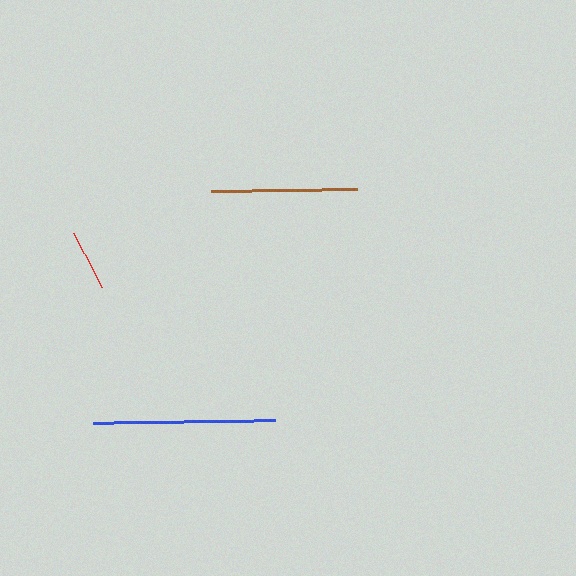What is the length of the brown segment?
The brown segment is approximately 146 pixels long.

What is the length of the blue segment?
The blue segment is approximately 182 pixels long.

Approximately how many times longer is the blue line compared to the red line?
The blue line is approximately 3.0 times the length of the red line.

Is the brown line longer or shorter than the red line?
The brown line is longer than the red line.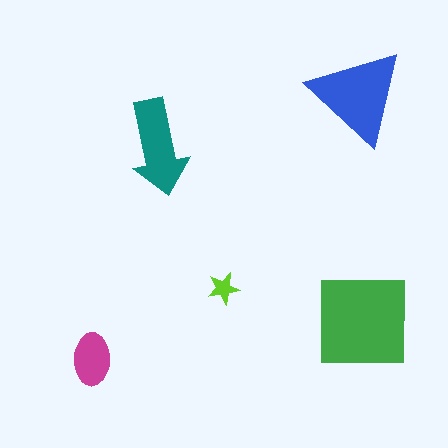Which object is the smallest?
The lime star.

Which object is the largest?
The green square.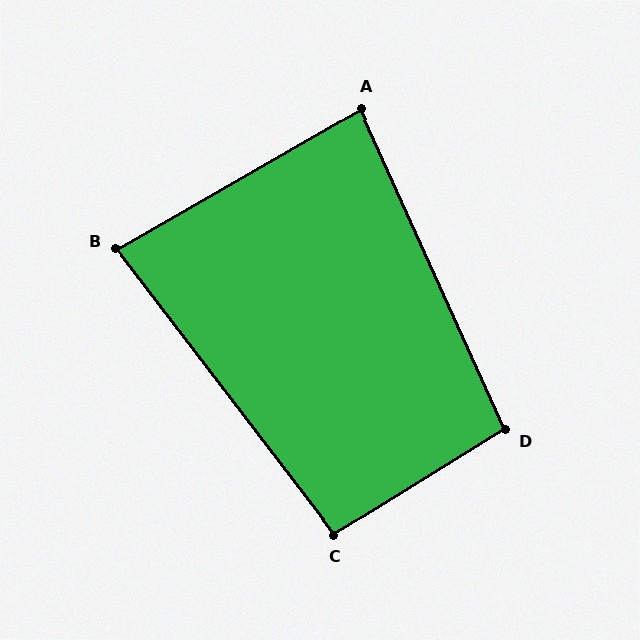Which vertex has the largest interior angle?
D, at approximately 97 degrees.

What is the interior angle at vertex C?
Approximately 96 degrees (obtuse).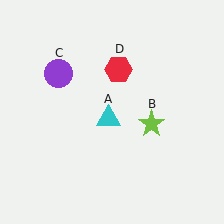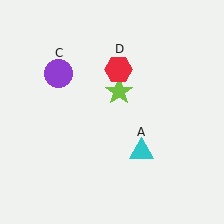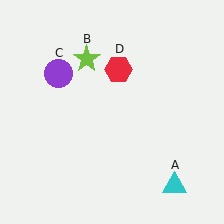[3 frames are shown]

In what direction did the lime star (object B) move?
The lime star (object B) moved up and to the left.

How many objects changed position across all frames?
2 objects changed position: cyan triangle (object A), lime star (object B).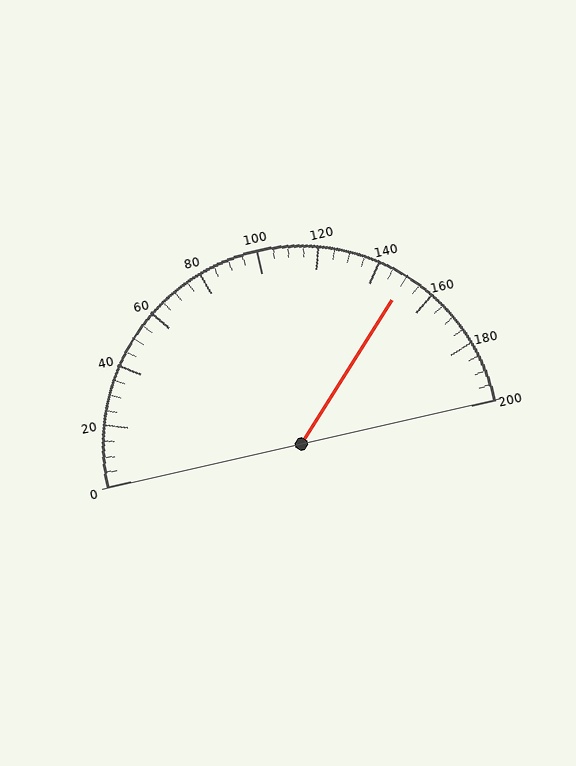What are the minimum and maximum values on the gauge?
The gauge ranges from 0 to 200.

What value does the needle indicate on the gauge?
The needle indicates approximately 150.